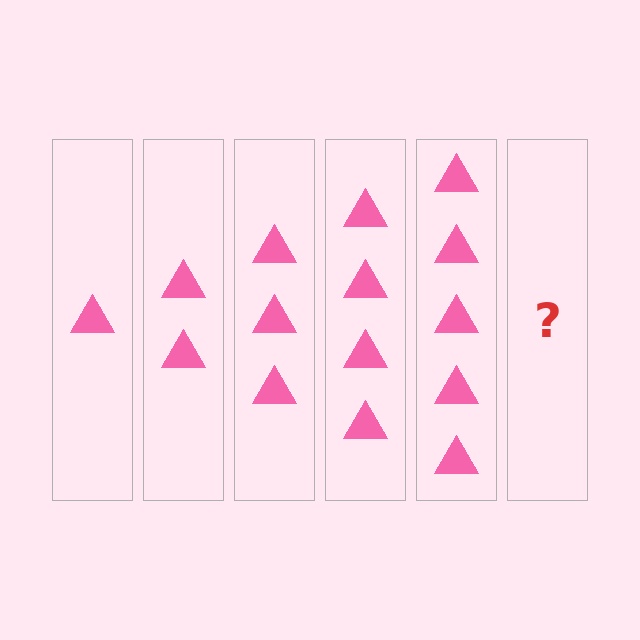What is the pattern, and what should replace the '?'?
The pattern is that each step adds one more triangle. The '?' should be 6 triangles.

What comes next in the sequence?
The next element should be 6 triangles.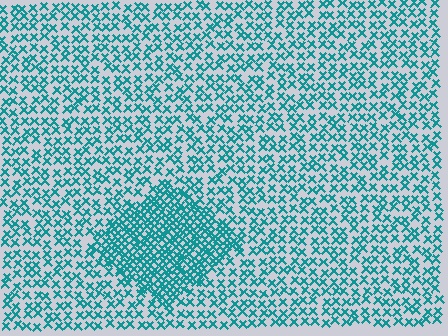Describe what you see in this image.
The image contains small teal elements arranged at two different densities. A diamond-shaped region is visible where the elements are more densely packed than the surrounding area.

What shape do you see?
I see a diamond.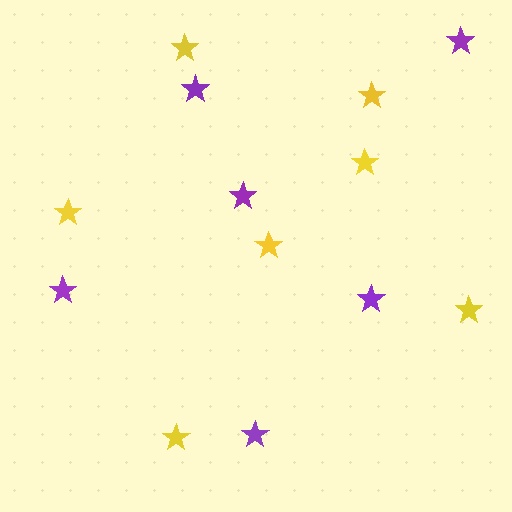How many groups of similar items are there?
There are 2 groups: one group of purple stars (6) and one group of yellow stars (7).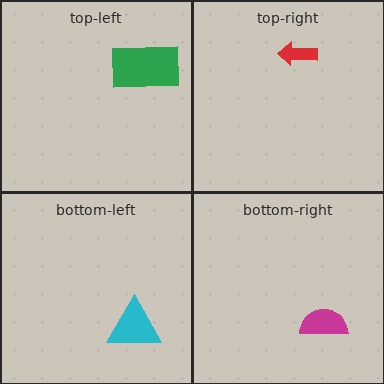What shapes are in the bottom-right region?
The magenta semicircle.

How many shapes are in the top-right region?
1.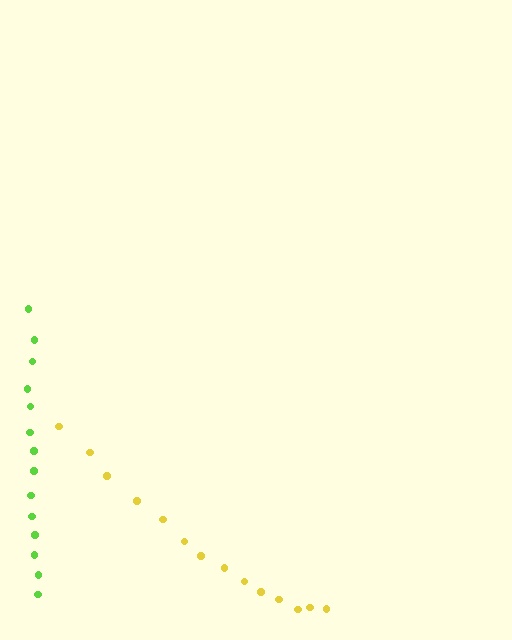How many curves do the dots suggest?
There are 2 distinct paths.